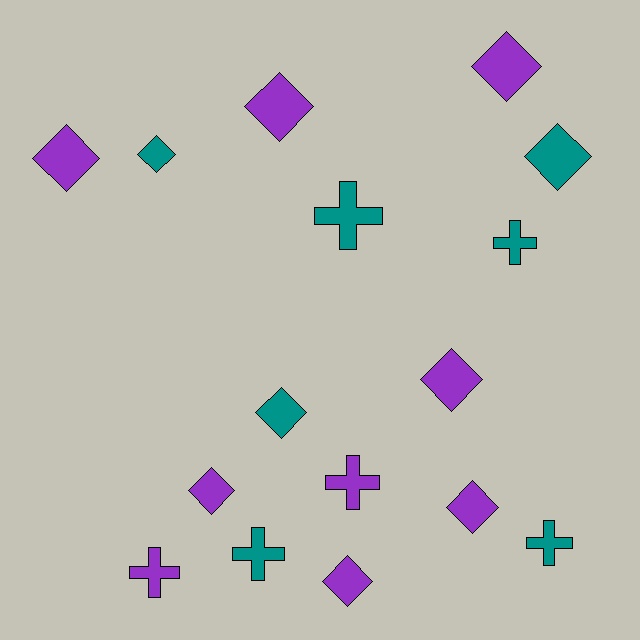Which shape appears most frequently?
Diamond, with 10 objects.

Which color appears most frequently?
Purple, with 9 objects.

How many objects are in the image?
There are 16 objects.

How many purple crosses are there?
There are 2 purple crosses.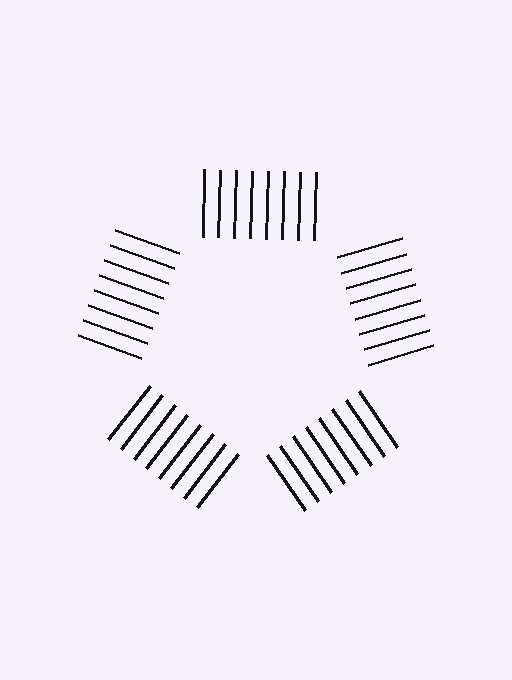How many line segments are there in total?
40 — 8 along each of the 5 edges.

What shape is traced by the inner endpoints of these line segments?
An illusory pentagon — the line segments terminate on its edges but no continuous stroke is drawn.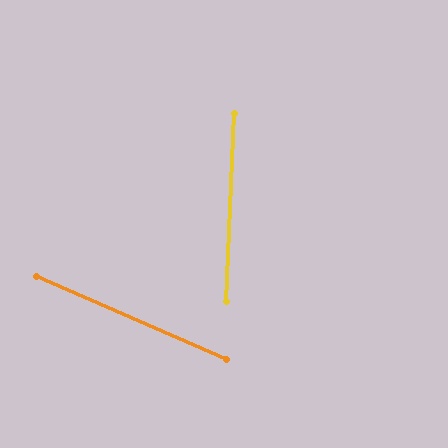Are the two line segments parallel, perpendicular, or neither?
Neither parallel nor perpendicular — they differ by about 69°.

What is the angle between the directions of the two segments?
Approximately 69 degrees.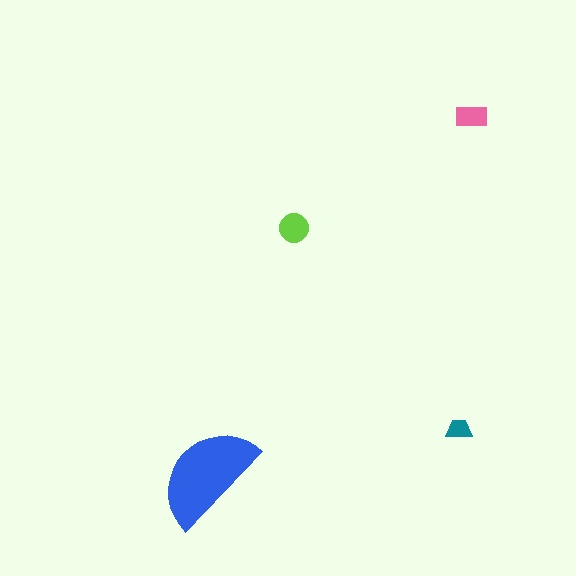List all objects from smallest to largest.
The teal trapezoid, the pink rectangle, the lime circle, the blue semicircle.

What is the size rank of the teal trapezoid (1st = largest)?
4th.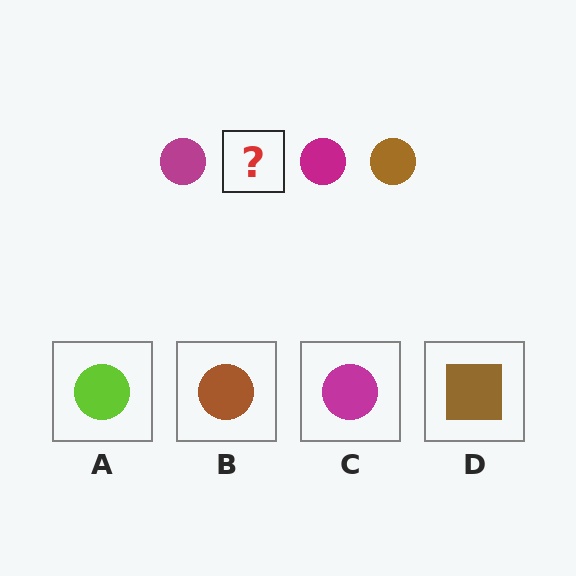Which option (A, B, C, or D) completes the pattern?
B.